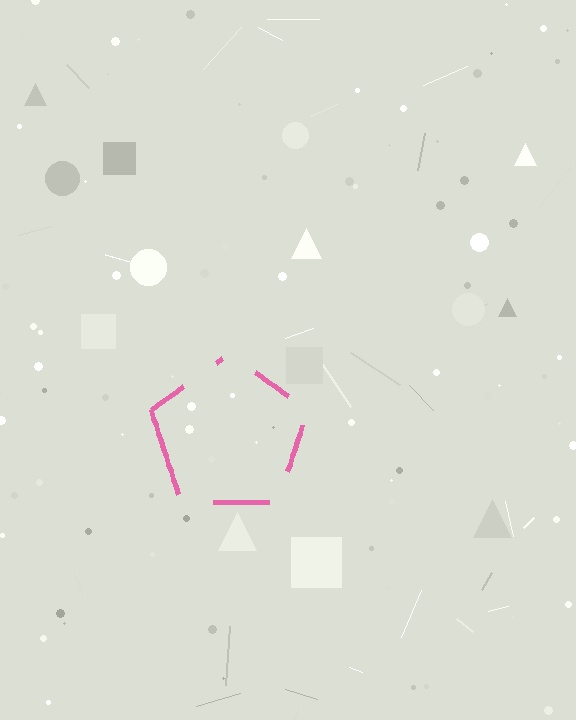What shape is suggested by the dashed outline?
The dashed outline suggests a pentagon.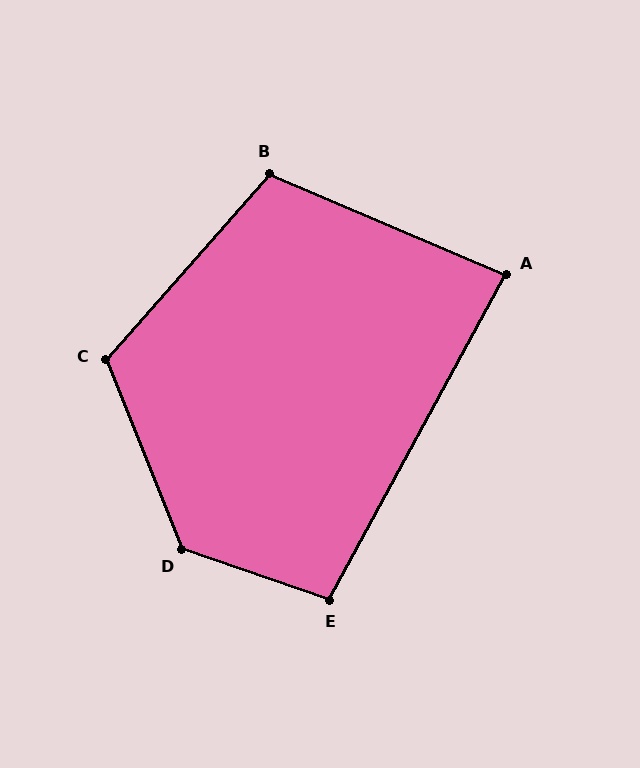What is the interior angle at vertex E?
Approximately 100 degrees (obtuse).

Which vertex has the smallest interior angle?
A, at approximately 85 degrees.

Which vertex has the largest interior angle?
D, at approximately 130 degrees.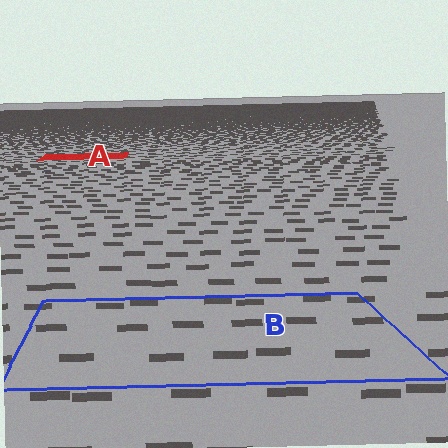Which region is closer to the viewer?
Region B is closer. The texture elements there are larger and more spread out.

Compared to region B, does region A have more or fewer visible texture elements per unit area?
Region A has more texture elements per unit area — they are packed more densely because it is farther away.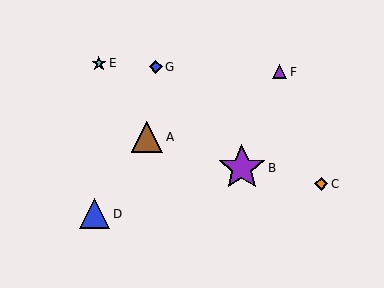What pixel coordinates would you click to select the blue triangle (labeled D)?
Click at (95, 214) to select the blue triangle D.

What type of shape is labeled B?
Shape B is a purple star.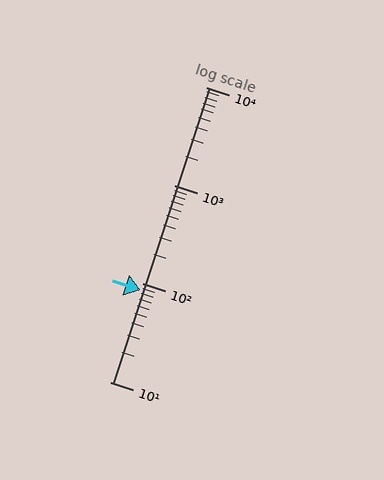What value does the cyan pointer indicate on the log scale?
The pointer indicates approximately 86.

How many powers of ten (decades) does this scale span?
The scale spans 3 decades, from 10 to 10000.